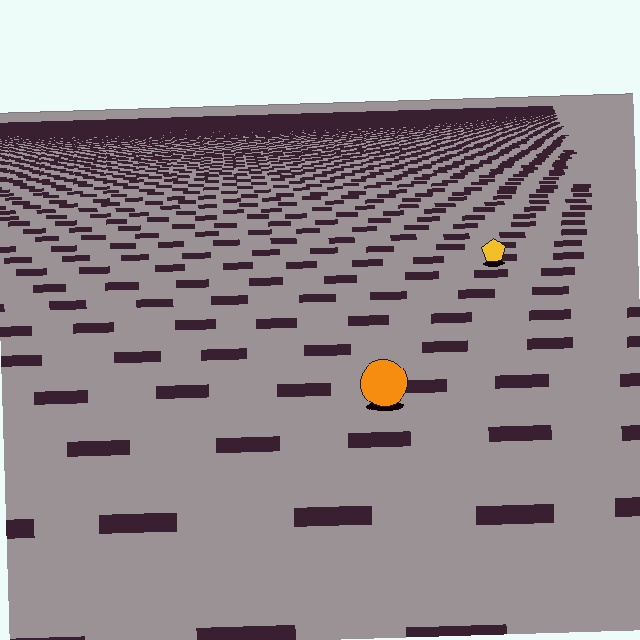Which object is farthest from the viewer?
The yellow pentagon is farthest from the viewer. It appears smaller and the ground texture around it is denser.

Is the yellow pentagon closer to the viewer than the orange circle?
No. The orange circle is closer — you can tell from the texture gradient: the ground texture is coarser near it.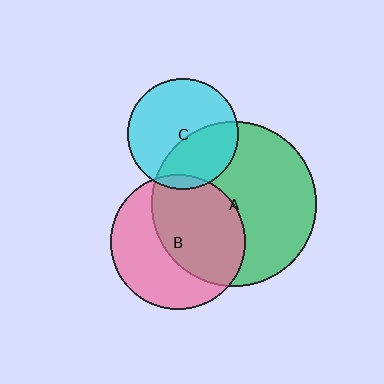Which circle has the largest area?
Circle A (green).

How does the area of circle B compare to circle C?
Approximately 1.5 times.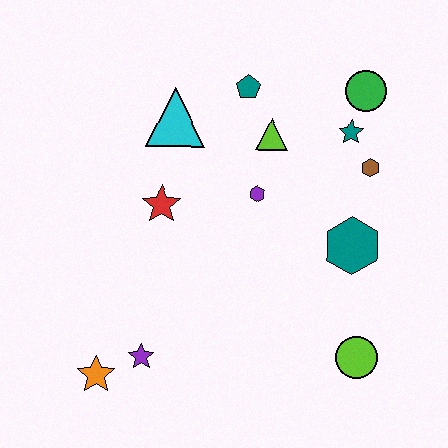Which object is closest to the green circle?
The teal star is closest to the green circle.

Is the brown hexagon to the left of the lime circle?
No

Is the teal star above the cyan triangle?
No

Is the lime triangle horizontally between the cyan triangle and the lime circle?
Yes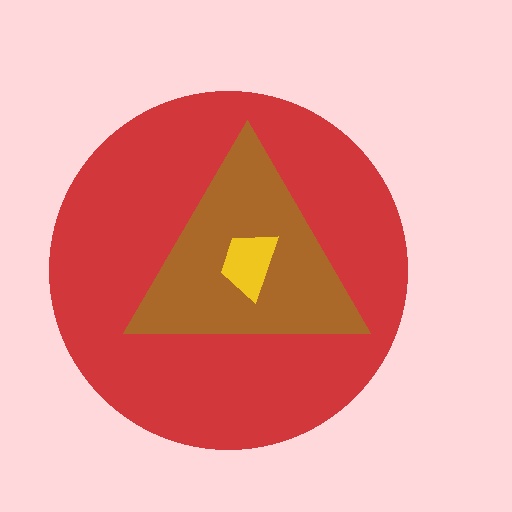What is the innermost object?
The yellow trapezoid.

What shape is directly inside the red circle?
The brown triangle.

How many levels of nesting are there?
3.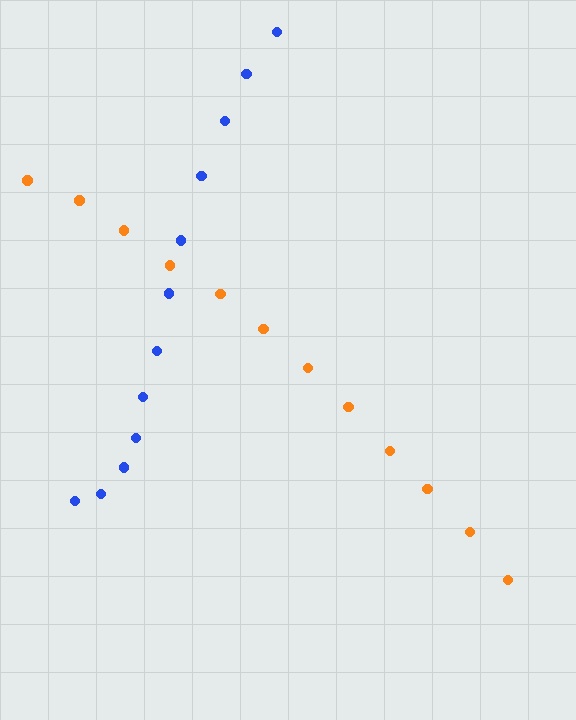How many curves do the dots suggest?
There are 2 distinct paths.